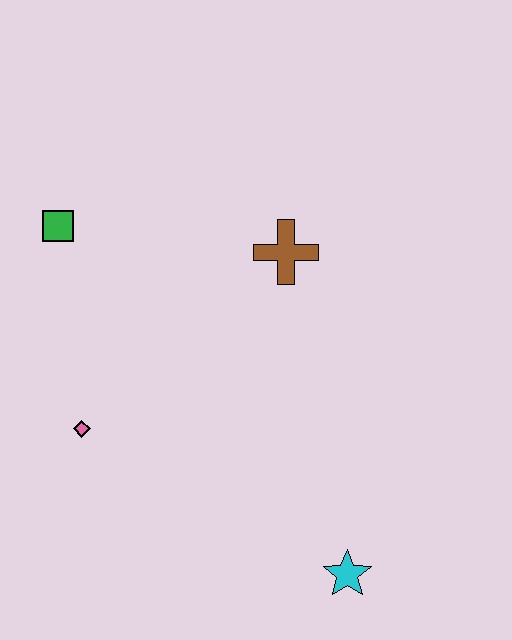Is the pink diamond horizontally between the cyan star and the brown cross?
No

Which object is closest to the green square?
The pink diamond is closest to the green square.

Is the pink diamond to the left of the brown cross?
Yes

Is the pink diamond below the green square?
Yes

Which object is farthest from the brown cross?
The cyan star is farthest from the brown cross.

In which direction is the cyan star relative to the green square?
The cyan star is below the green square.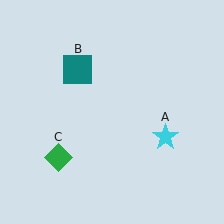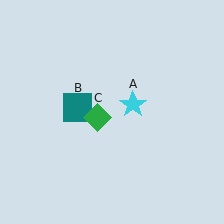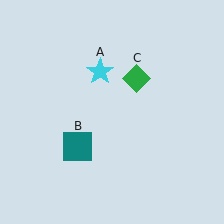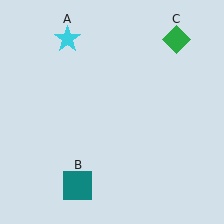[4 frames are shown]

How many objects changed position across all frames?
3 objects changed position: cyan star (object A), teal square (object B), green diamond (object C).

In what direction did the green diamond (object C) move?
The green diamond (object C) moved up and to the right.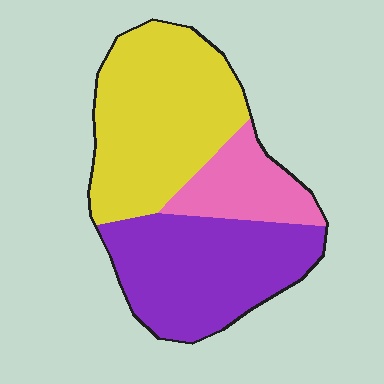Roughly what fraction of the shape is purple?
Purple covers around 40% of the shape.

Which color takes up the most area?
Yellow, at roughly 45%.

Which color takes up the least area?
Pink, at roughly 15%.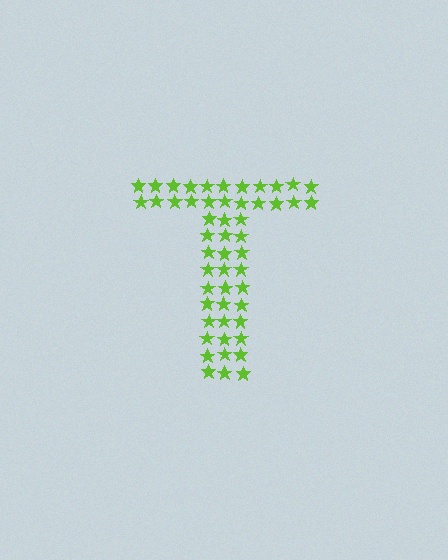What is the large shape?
The large shape is the letter T.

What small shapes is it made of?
It is made of small stars.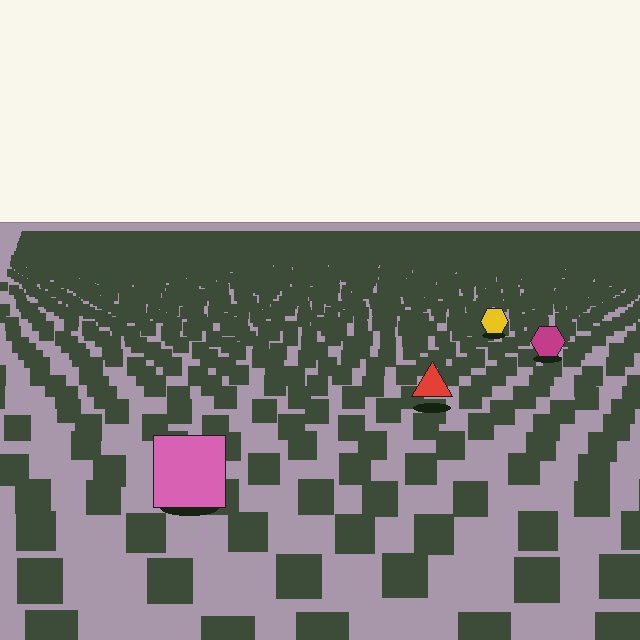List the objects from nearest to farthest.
From nearest to farthest: the pink square, the red triangle, the magenta hexagon, the yellow hexagon.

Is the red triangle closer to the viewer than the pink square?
No. The pink square is closer — you can tell from the texture gradient: the ground texture is coarser near it.